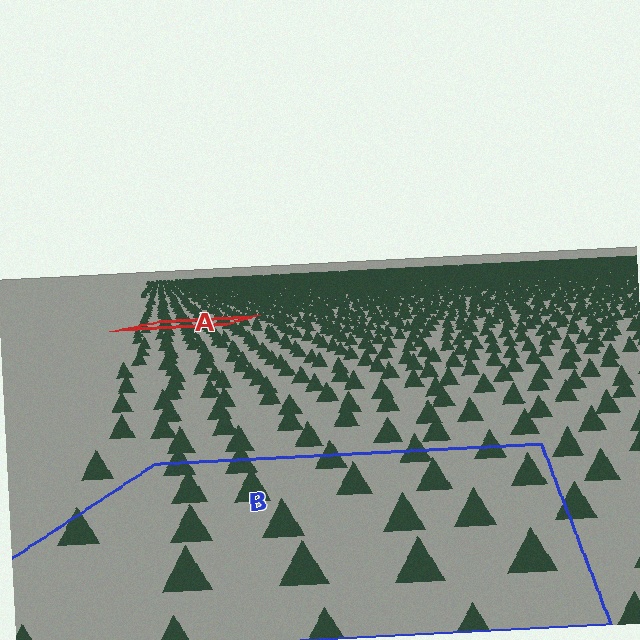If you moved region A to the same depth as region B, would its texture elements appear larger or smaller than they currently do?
They would appear larger. At a closer depth, the same texture elements are projected at a bigger on-screen size.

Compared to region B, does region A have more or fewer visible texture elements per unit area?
Region A has more texture elements per unit area — they are packed more densely because it is farther away.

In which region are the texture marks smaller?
The texture marks are smaller in region A, because it is farther away.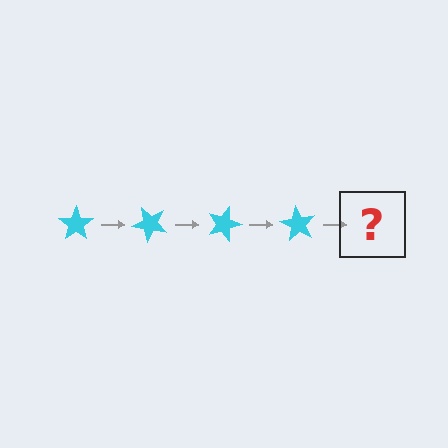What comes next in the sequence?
The next element should be a cyan star rotated 180 degrees.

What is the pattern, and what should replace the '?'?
The pattern is that the star rotates 45 degrees each step. The '?' should be a cyan star rotated 180 degrees.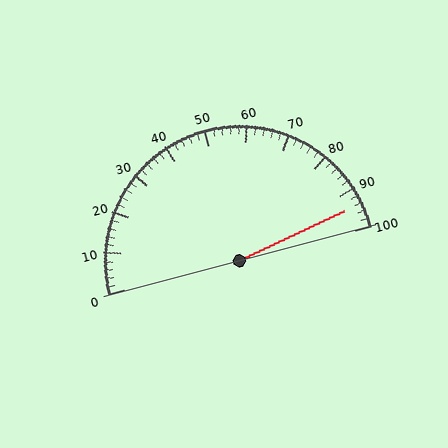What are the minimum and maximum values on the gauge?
The gauge ranges from 0 to 100.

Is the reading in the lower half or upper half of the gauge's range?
The reading is in the upper half of the range (0 to 100).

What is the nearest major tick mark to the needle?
The nearest major tick mark is 90.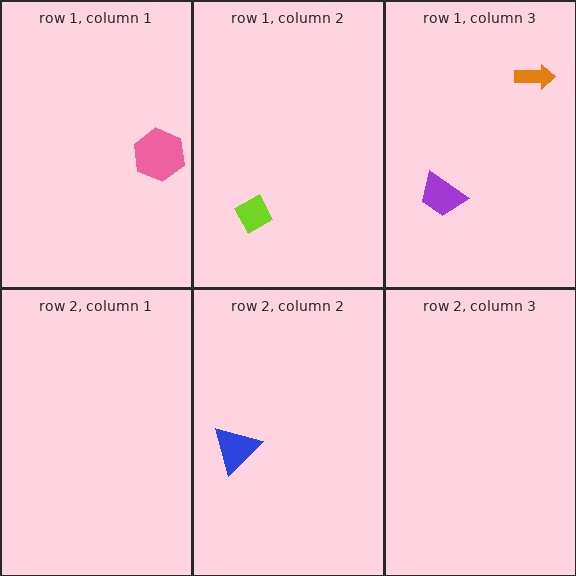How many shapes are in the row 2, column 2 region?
1.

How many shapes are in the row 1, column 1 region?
1.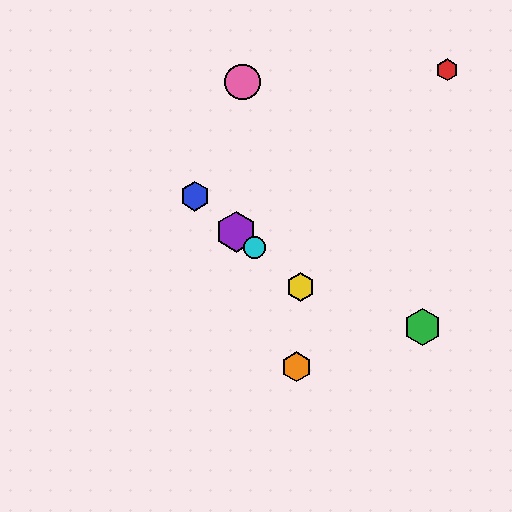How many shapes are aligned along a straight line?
4 shapes (the blue hexagon, the yellow hexagon, the purple hexagon, the cyan circle) are aligned along a straight line.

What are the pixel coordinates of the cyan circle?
The cyan circle is at (254, 247).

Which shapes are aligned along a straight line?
The blue hexagon, the yellow hexagon, the purple hexagon, the cyan circle are aligned along a straight line.